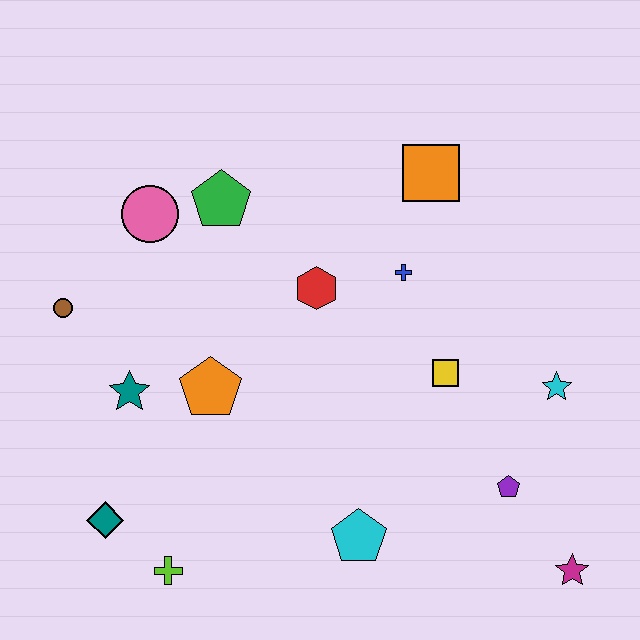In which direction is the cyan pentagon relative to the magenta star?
The cyan pentagon is to the left of the magenta star.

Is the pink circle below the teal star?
No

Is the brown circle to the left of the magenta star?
Yes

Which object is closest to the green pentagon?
The pink circle is closest to the green pentagon.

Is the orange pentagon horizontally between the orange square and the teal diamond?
Yes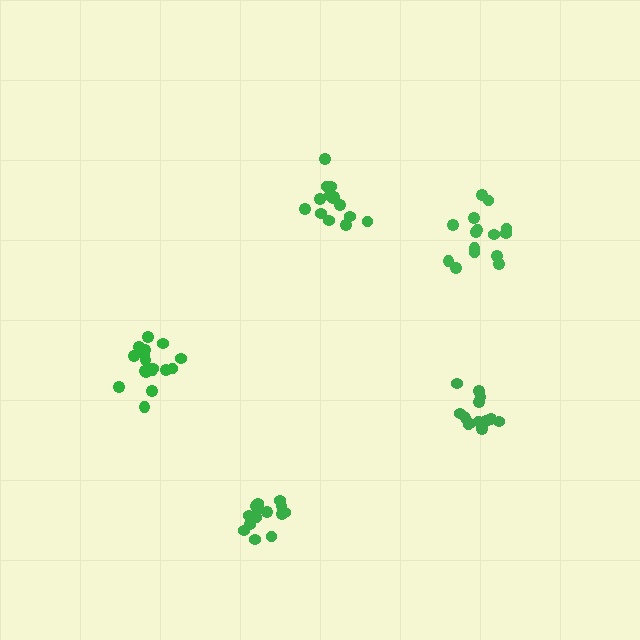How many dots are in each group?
Group 1: 13 dots, Group 2: 18 dots, Group 3: 15 dots, Group 4: 14 dots, Group 5: 15 dots (75 total).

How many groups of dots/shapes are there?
There are 5 groups.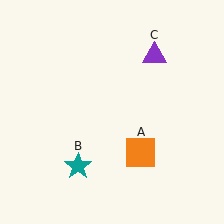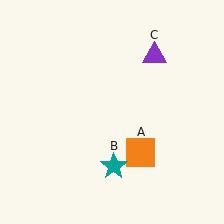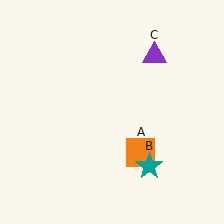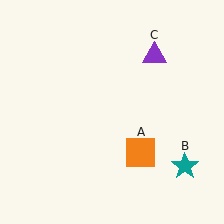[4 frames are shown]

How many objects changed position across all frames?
1 object changed position: teal star (object B).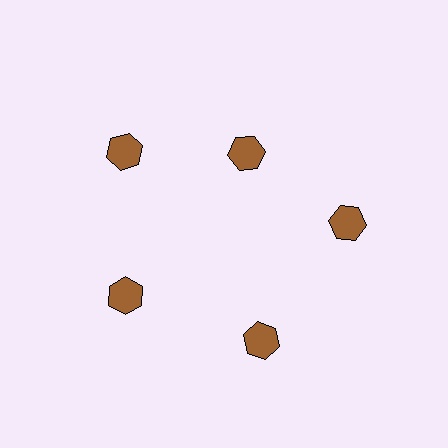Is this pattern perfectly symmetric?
No. The 5 brown hexagons are arranged in a ring, but one element near the 1 o'clock position is pulled inward toward the center, breaking the 5-fold rotational symmetry.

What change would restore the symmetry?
The symmetry would be restored by moving it outward, back onto the ring so that all 5 hexagons sit at equal angles and equal distance from the center.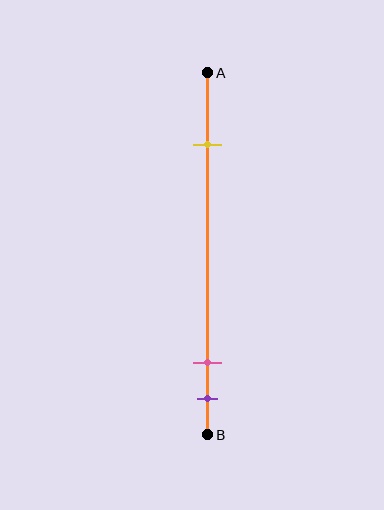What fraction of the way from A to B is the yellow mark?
The yellow mark is approximately 20% (0.2) of the way from A to B.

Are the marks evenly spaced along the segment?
No, the marks are not evenly spaced.